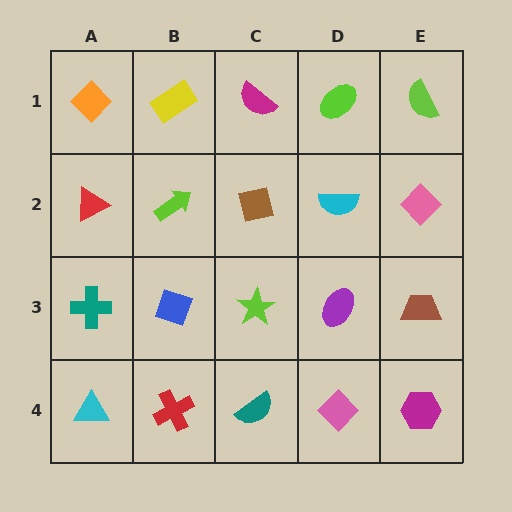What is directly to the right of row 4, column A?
A red cross.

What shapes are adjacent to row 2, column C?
A magenta semicircle (row 1, column C), a lime star (row 3, column C), a lime arrow (row 2, column B), a cyan semicircle (row 2, column D).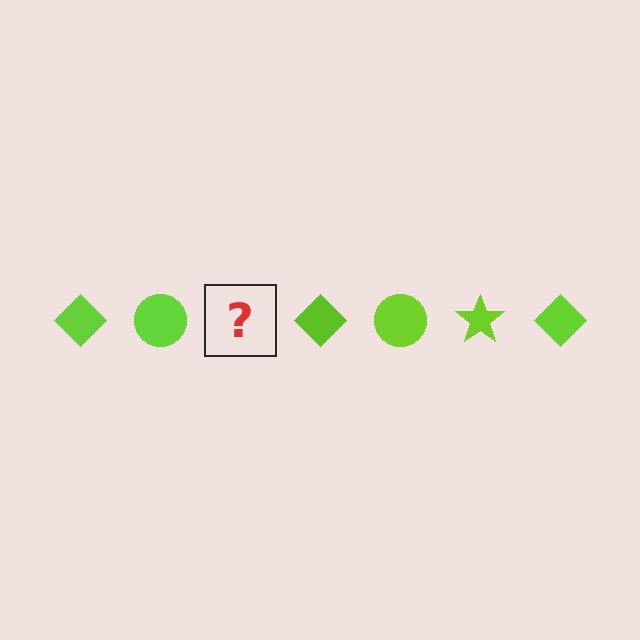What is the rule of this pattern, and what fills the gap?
The rule is that the pattern cycles through diamond, circle, star shapes in lime. The gap should be filled with a lime star.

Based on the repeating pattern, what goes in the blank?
The blank should be a lime star.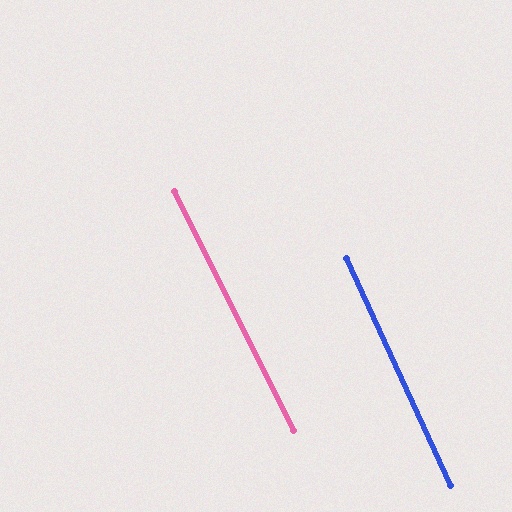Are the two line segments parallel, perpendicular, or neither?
Parallel — their directions differ by only 1.8°.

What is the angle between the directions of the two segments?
Approximately 2 degrees.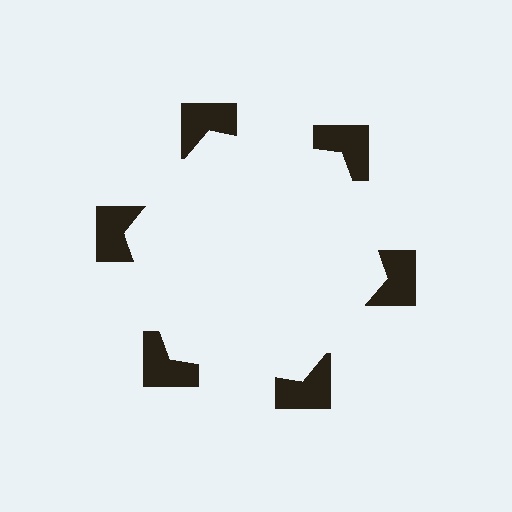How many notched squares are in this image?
There are 6 — one at each vertex of the illusory hexagon.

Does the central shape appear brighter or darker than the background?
It typically appears slightly brighter than the background, even though no actual brightness change is drawn.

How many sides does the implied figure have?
6 sides.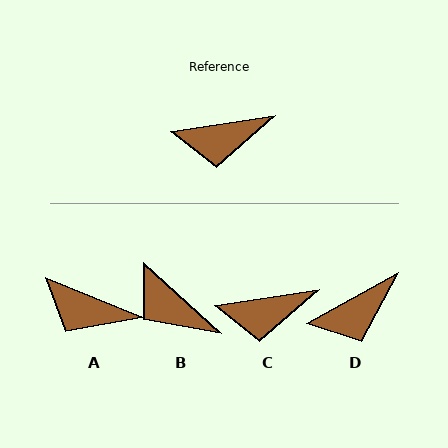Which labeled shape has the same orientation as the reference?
C.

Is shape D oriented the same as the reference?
No, it is off by about 20 degrees.